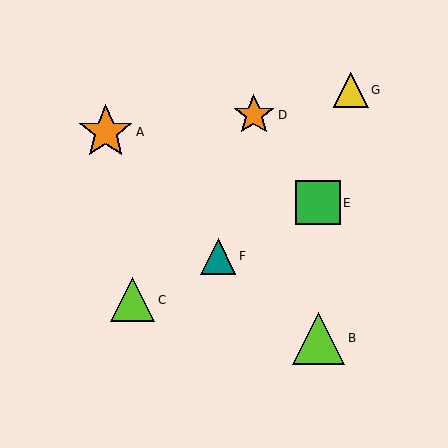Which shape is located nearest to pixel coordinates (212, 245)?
The teal triangle (labeled F) at (218, 256) is nearest to that location.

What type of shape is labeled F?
Shape F is a teal triangle.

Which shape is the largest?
The orange star (labeled A) is the largest.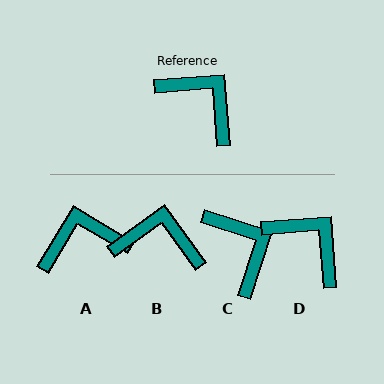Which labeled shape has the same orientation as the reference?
D.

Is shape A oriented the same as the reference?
No, it is off by about 55 degrees.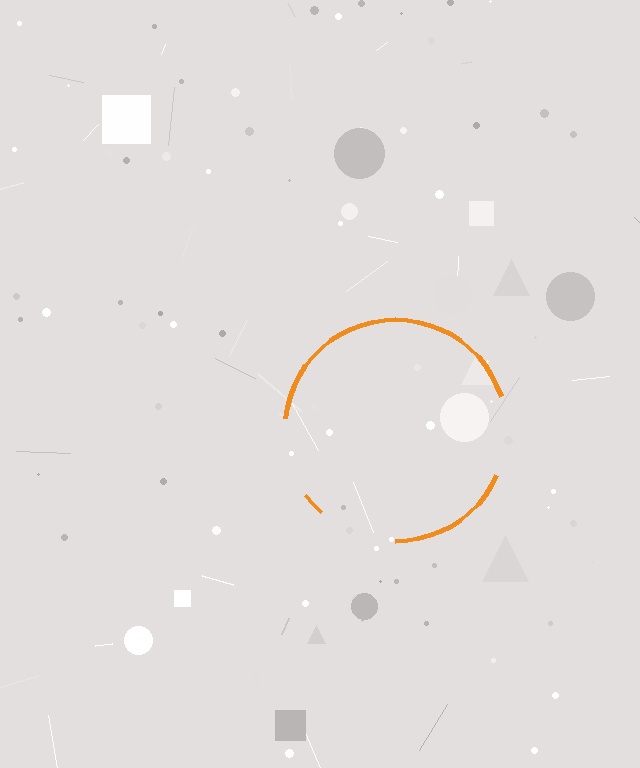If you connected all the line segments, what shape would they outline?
They would outline a circle.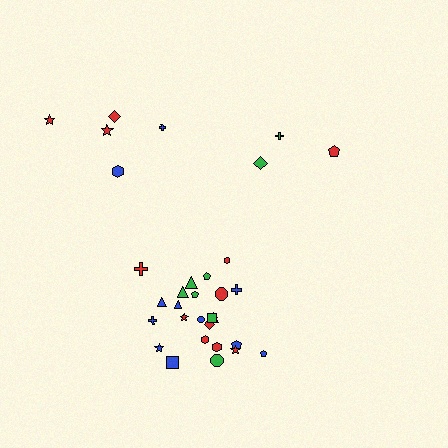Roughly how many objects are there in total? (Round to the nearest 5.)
Roughly 35 objects in total.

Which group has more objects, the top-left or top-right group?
The top-left group.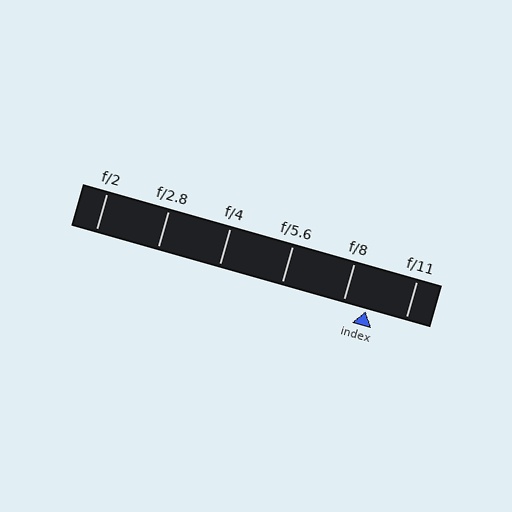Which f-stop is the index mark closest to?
The index mark is closest to f/8.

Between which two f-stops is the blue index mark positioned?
The index mark is between f/8 and f/11.